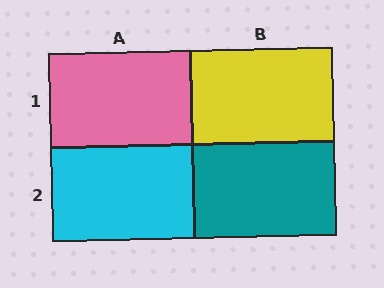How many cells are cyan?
1 cell is cyan.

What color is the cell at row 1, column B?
Yellow.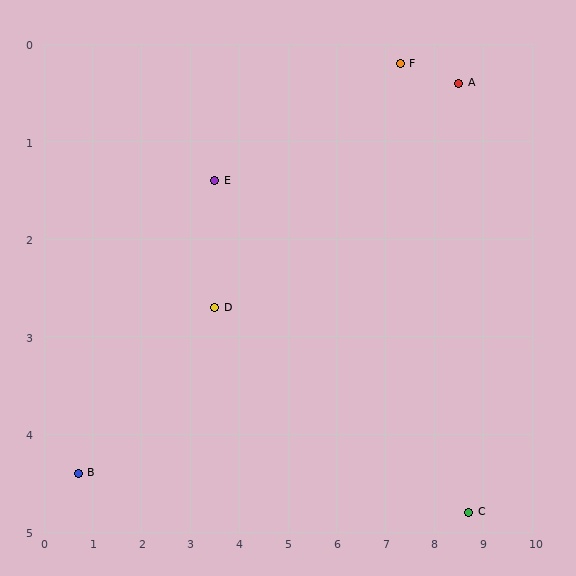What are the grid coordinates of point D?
Point D is at approximately (3.5, 2.7).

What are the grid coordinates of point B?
Point B is at approximately (0.7, 4.4).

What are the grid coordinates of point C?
Point C is at approximately (8.7, 4.8).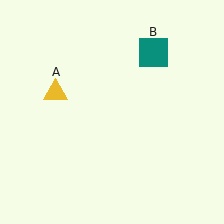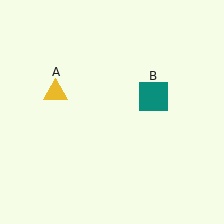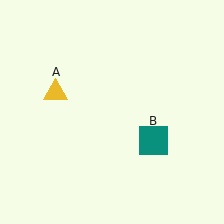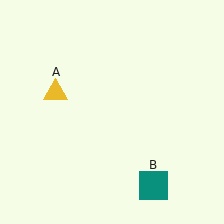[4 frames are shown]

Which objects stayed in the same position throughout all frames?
Yellow triangle (object A) remained stationary.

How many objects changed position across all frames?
1 object changed position: teal square (object B).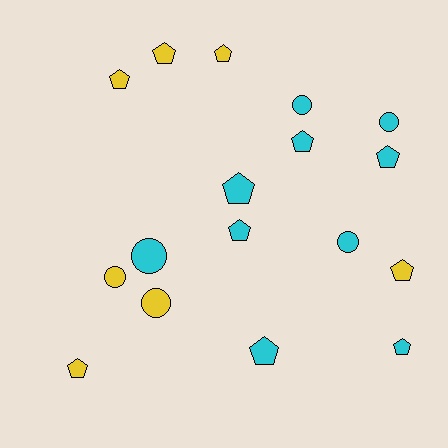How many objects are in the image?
There are 17 objects.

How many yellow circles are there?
There are 2 yellow circles.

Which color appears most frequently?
Cyan, with 10 objects.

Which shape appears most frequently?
Pentagon, with 11 objects.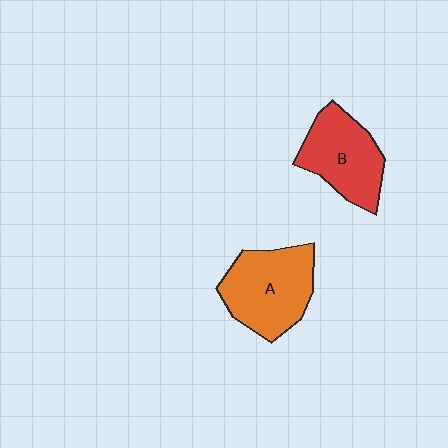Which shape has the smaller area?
Shape B (red).